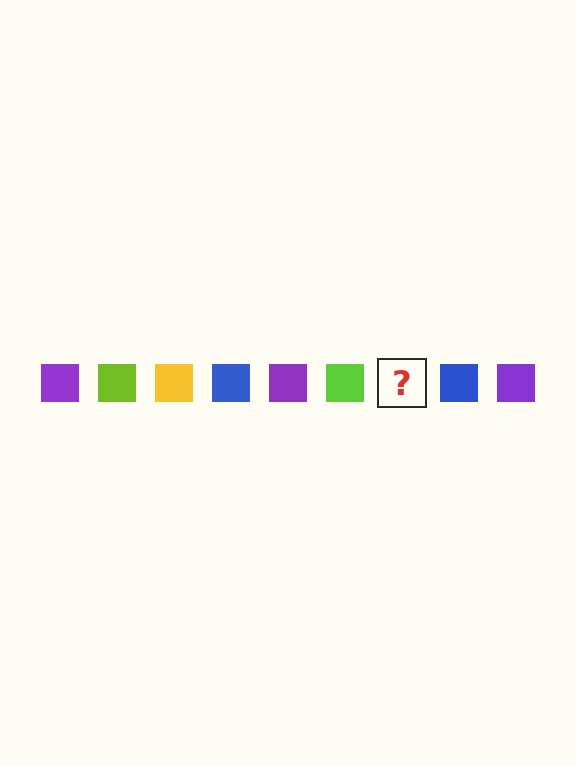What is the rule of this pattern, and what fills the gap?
The rule is that the pattern cycles through purple, lime, yellow, blue squares. The gap should be filled with a yellow square.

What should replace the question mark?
The question mark should be replaced with a yellow square.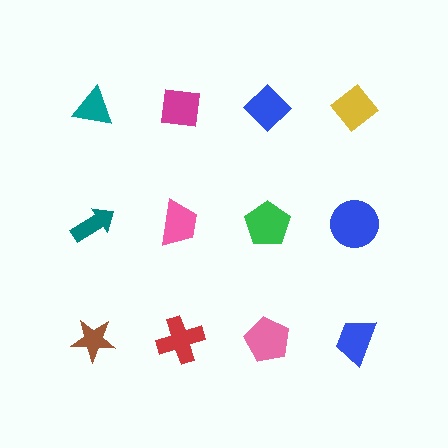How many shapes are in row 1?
4 shapes.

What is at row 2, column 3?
A green pentagon.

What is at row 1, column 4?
A yellow diamond.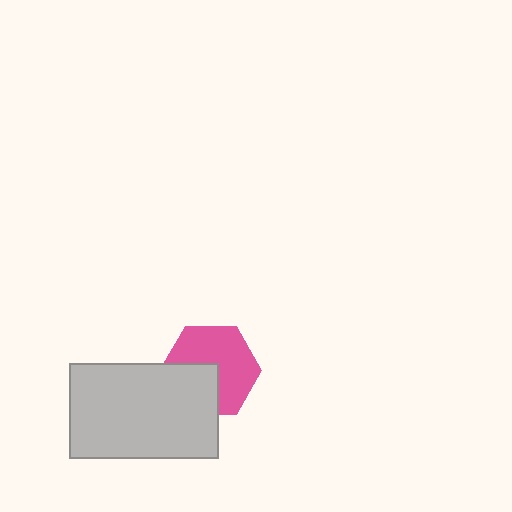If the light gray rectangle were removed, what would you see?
You would see the complete pink hexagon.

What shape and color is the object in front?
The object in front is a light gray rectangle.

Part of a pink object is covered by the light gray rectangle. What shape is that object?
It is a hexagon.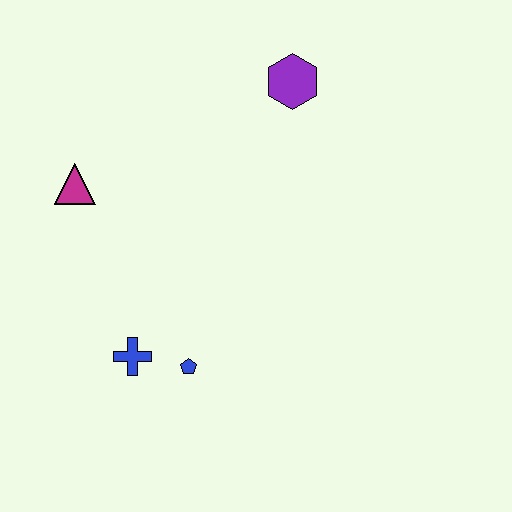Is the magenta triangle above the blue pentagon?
Yes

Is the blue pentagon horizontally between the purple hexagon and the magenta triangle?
Yes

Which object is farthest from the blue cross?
The purple hexagon is farthest from the blue cross.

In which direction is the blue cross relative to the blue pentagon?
The blue cross is to the left of the blue pentagon.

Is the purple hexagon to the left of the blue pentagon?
No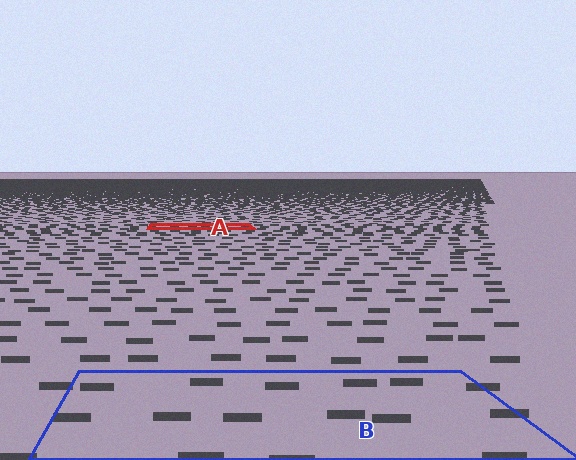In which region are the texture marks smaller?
The texture marks are smaller in region A, because it is farther away.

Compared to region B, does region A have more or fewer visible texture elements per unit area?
Region A has more texture elements per unit area — they are packed more densely because it is farther away.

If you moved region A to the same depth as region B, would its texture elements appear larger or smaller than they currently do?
They would appear larger. At a closer depth, the same texture elements are projected at a bigger on-screen size.